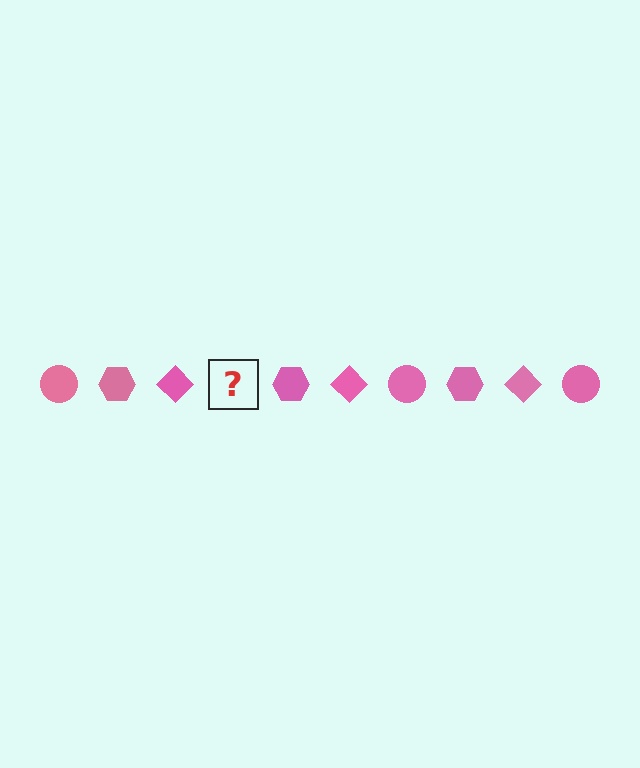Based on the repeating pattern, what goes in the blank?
The blank should be a pink circle.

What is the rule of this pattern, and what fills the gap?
The rule is that the pattern cycles through circle, hexagon, diamond shapes in pink. The gap should be filled with a pink circle.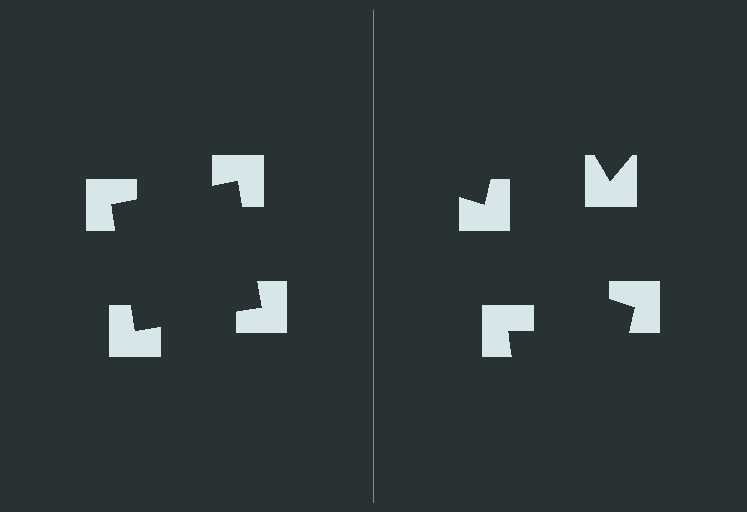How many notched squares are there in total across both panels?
8 — 4 on each side.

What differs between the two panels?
The notched squares are positioned identically on both sides; only the wedge orientations differ. On the left they align to a square; on the right they are misaligned.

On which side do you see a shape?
An illusory square appears on the left side. On the right side the wedge cuts are rotated, so no coherent shape forms.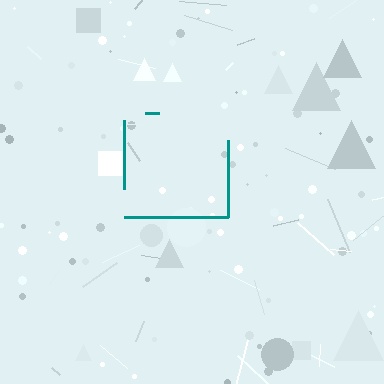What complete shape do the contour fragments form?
The contour fragments form a square.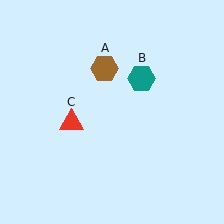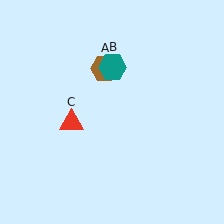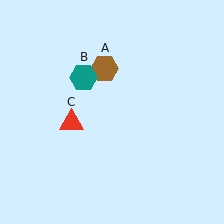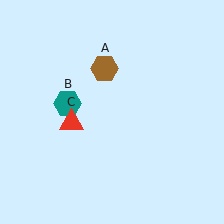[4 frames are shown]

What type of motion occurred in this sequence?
The teal hexagon (object B) rotated counterclockwise around the center of the scene.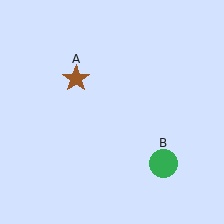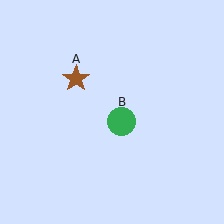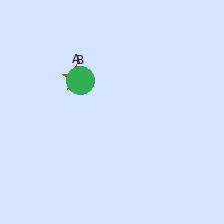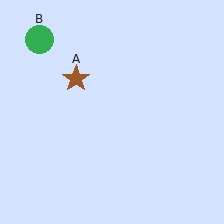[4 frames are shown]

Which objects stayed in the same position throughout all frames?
Brown star (object A) remained stationary.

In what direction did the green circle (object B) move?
The green circle (object B) moved up and to the left.